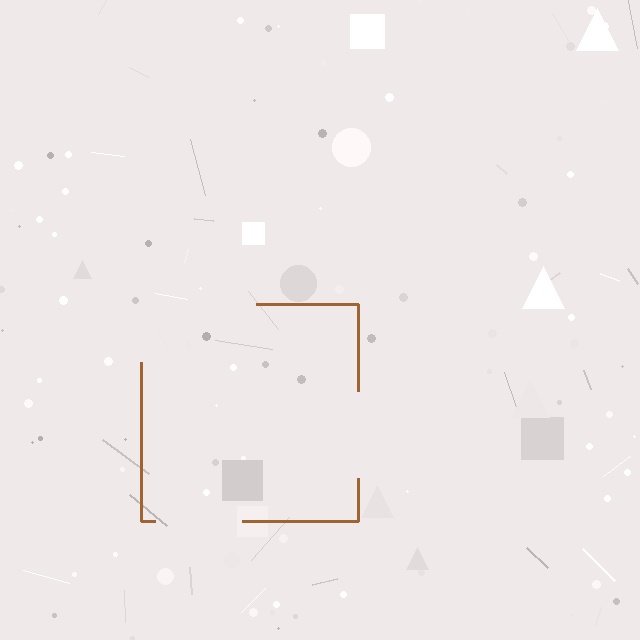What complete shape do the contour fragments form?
The contour fragments form a square.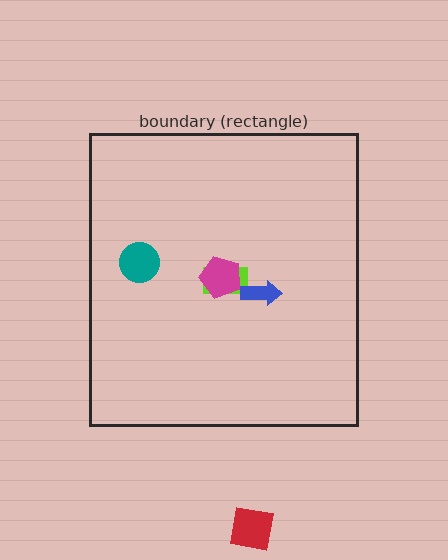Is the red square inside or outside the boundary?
Outside.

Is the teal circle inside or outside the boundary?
Inside.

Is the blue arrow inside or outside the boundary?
Inside.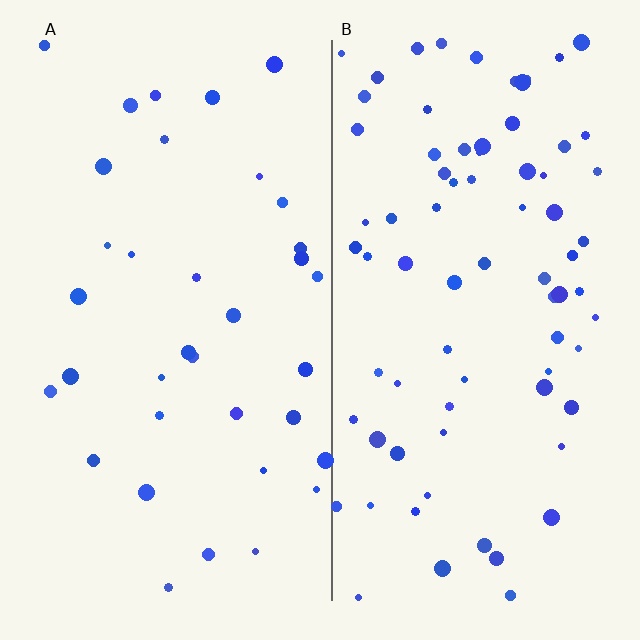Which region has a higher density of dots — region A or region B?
B (the right).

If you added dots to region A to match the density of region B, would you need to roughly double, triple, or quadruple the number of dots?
Approximately double.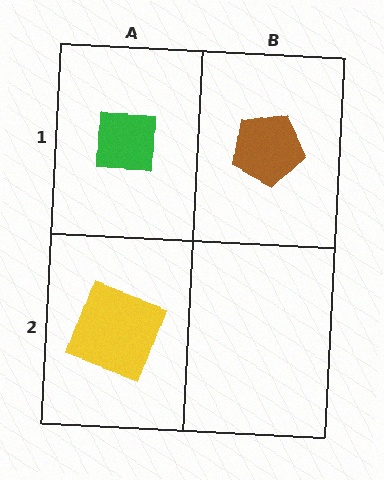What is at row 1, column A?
A green square.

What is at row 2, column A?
A yellow square.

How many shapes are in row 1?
2 shapes.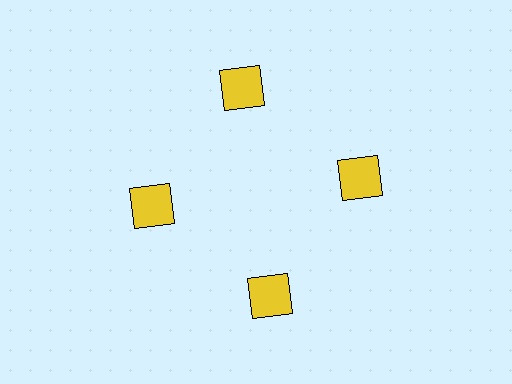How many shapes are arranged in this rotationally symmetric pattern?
There are 4 shapes, arranged in 4 groups of 1.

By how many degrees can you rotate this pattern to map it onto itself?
The pattern maps onto itself every 90 degrees of rotation.